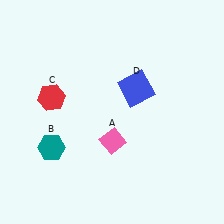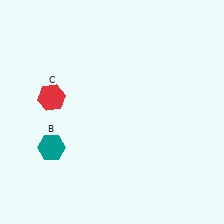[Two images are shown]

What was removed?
The blue square (D), the pink diamond (A) were removed in Image 2.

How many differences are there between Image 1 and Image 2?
There are 2 differences between the two images.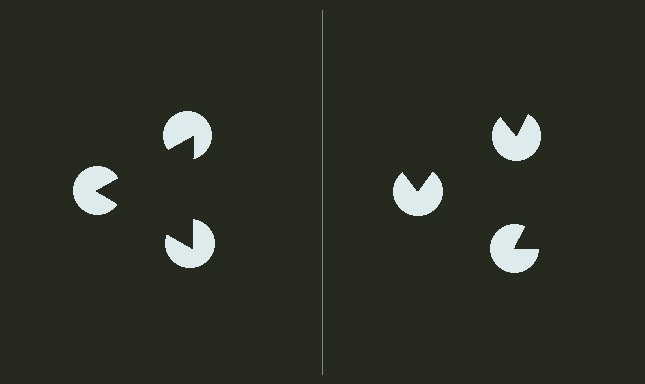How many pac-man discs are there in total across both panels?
6 — 3 on each side.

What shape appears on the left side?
An illusory triangle.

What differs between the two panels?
The pac-man discs are positioned identically on both sides; only the wedge orientations differ. On the left they align to a triangle; on the right they are misaligned.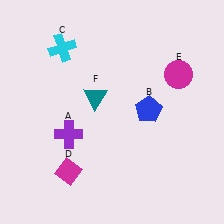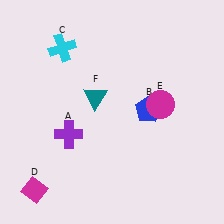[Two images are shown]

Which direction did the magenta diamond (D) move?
The magenta diamond (D) moved left.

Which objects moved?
The objects that moved are: the magenta diamond (D), the magenta circle (E).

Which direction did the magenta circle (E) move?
The magenta circle (E) moved down.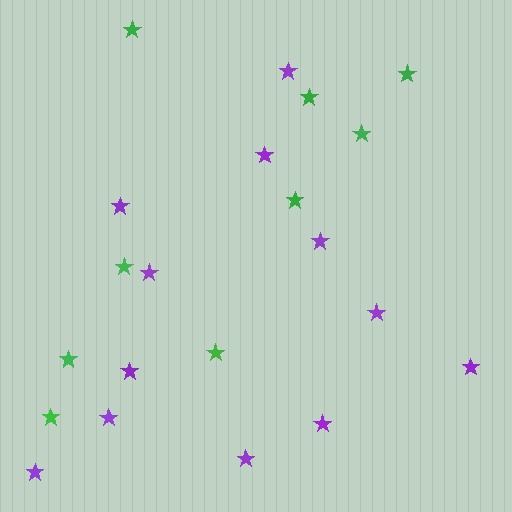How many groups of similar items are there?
There are 2 groups: one group of green stars (9) and one group of purple stars (12).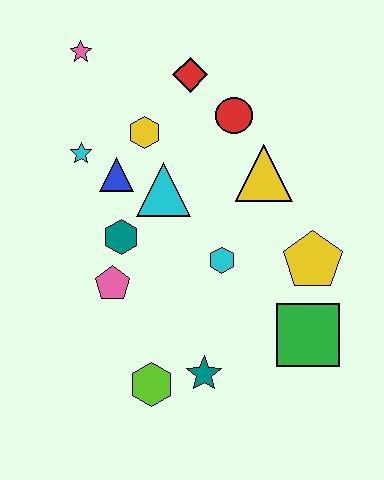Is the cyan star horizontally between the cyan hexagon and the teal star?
No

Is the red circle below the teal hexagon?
No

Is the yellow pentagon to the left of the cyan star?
No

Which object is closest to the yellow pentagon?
The green square is closest to the yellow pentagon.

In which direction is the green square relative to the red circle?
The green square is below the red circle.